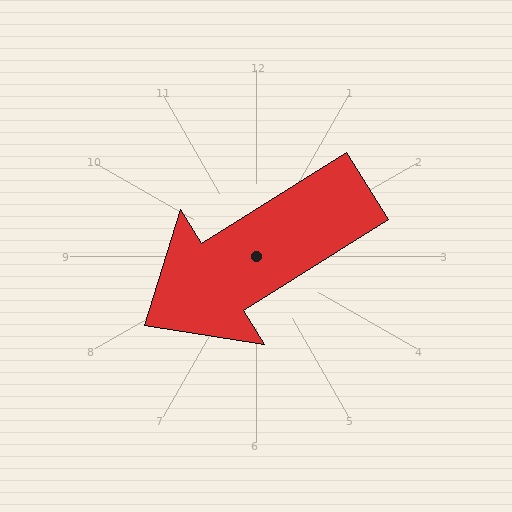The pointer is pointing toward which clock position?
Roughly 8 o'clock.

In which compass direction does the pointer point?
Southwest.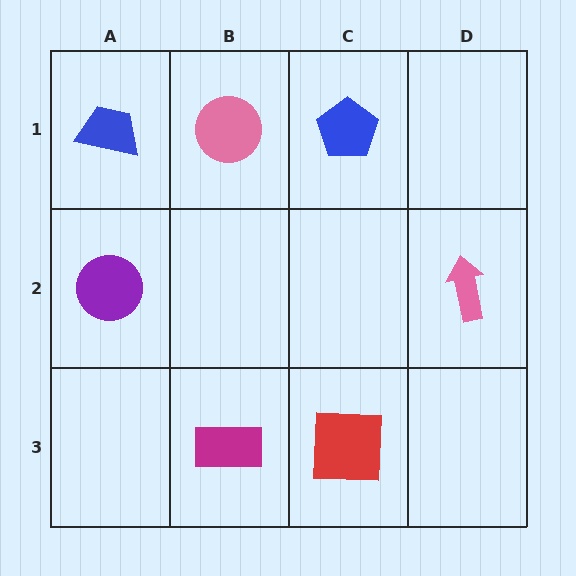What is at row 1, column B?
A pink circle.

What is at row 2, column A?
A purple circle.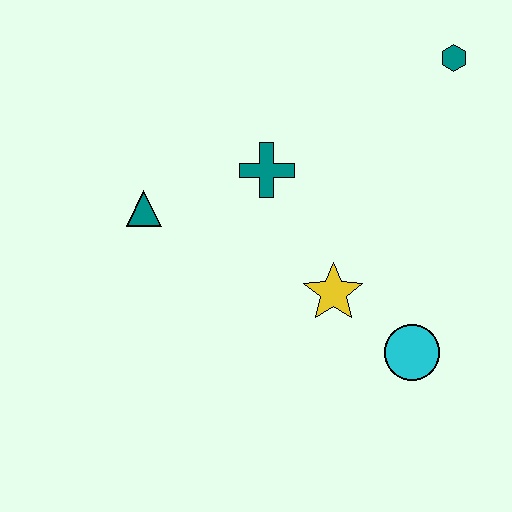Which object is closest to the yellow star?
The cyan circle is closest to the yellow star.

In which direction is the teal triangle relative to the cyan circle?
The teal triangle is to the left of the cyan circle.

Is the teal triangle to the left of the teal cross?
Yes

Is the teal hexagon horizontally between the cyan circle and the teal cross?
No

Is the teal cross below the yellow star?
No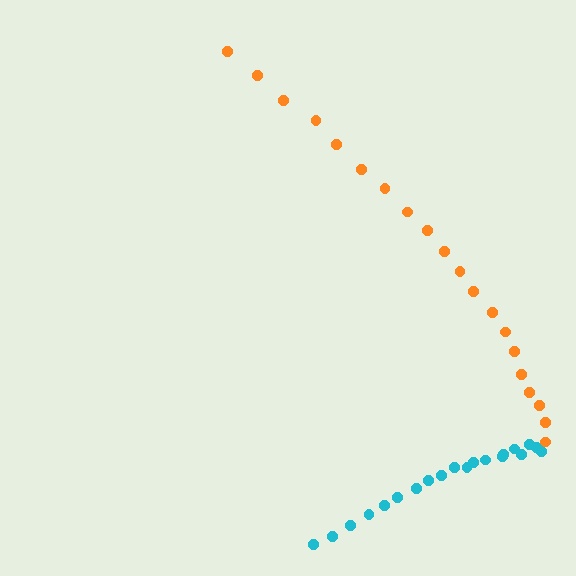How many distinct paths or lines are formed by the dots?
There are 2 distinct paths.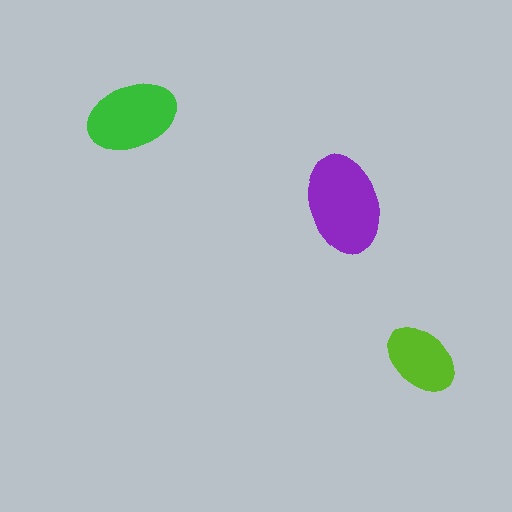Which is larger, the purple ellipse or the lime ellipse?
The purple one.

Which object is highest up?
The green ellipse is topmost.